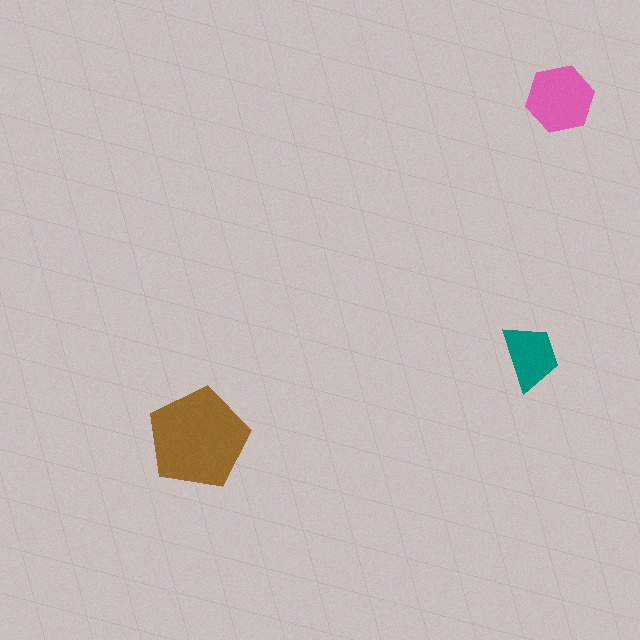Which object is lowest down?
The brown pentagon is bottommost.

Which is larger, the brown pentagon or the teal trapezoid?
The brown pentagon.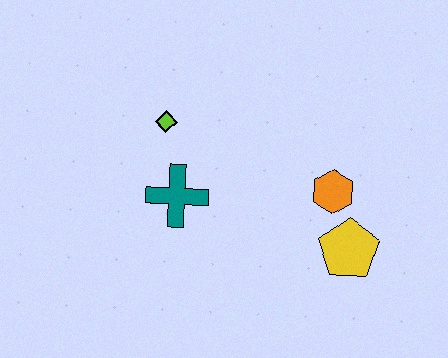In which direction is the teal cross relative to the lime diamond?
The teal cross is below the lime diamond.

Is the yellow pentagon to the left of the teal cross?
No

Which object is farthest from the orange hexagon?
The lime diamond is farthest from the orange hexagon.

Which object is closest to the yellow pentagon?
The orange hexagon is closest to the yellow pentagon.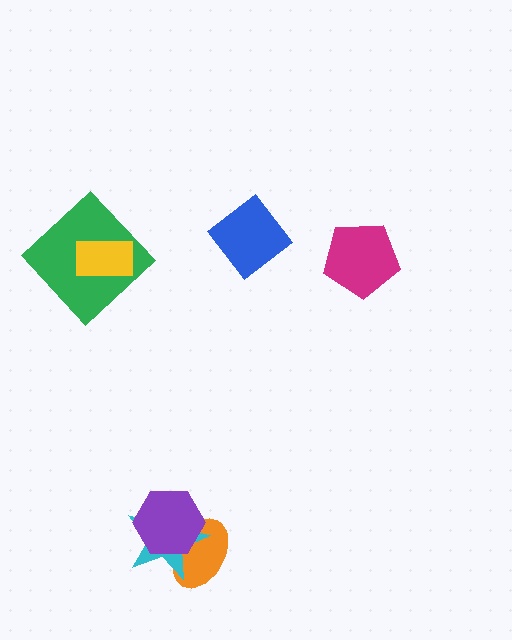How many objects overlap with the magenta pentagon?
0 objects overlap with the magenta pentagon.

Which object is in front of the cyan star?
The purple hexagon is in front of the cyan star.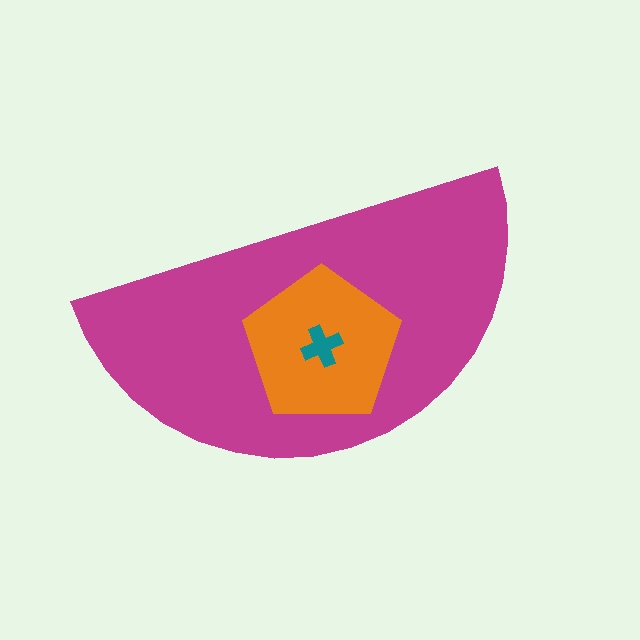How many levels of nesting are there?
3.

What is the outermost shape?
The magenta semicircle.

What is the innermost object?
The teal cross.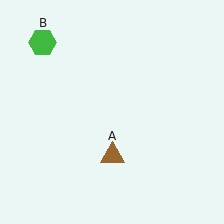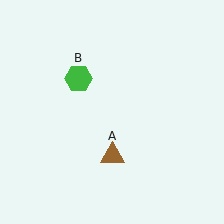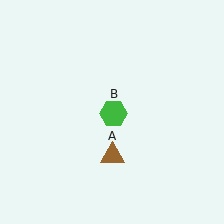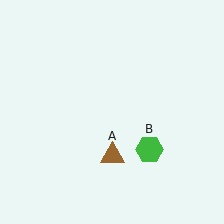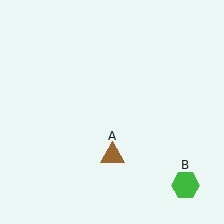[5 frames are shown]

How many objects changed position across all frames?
1 object changed position: green hexagon (object B).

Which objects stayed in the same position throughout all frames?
Brown triangle (object A) remained stationary.